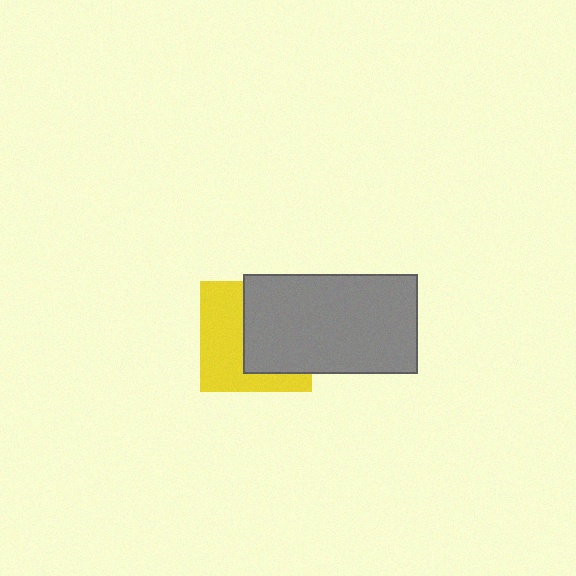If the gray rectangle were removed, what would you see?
You would see the complete yellow square.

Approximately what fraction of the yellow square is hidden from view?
Roughly 51% of the yellow square is hidden behind the gray rectangle.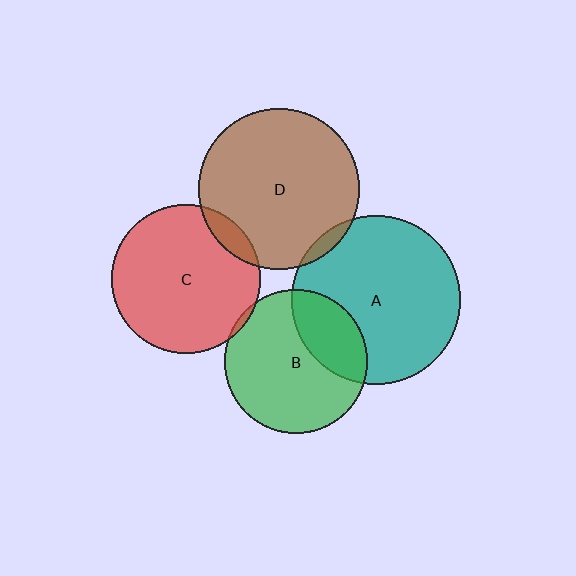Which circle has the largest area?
Circle A (teal).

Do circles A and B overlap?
Yes.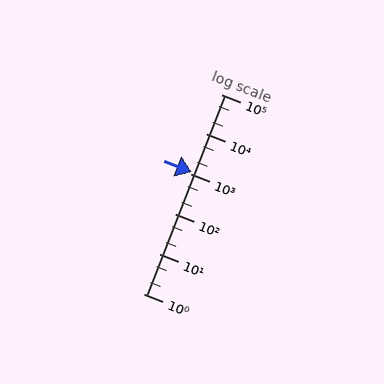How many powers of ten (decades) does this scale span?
The scale spans 5 decades, from 1 to 100000.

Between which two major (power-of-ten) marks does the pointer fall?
The pointer is between 1000 and 10000.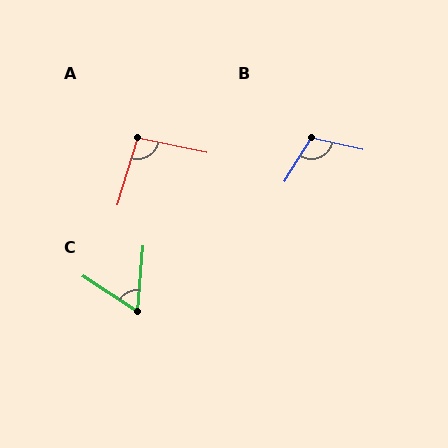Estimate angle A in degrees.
Approximately 95 degrees.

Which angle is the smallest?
C, at approximately 62 degrees.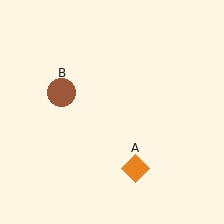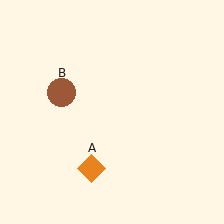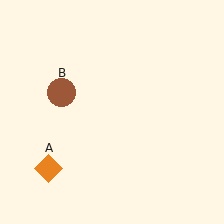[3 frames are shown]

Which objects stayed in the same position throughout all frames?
Brown circle (object B) remained stationary.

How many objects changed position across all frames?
1 object changed position: orange diamond (object A).